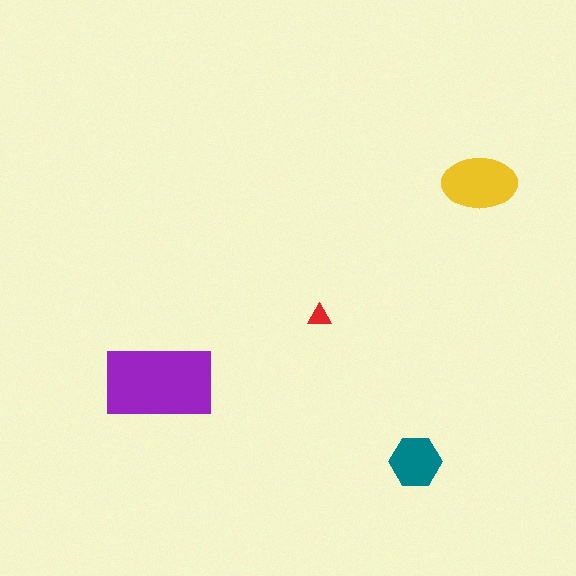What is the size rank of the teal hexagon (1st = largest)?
3rd.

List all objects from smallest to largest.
The red triangle, the teal hexagon, the yellow ellipse, the purple rectangle.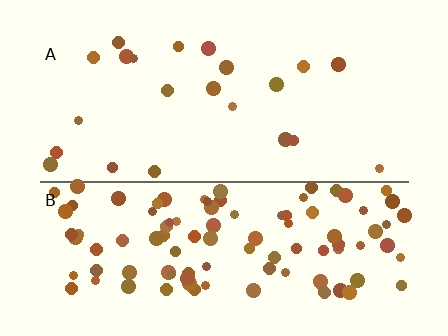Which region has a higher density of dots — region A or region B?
B (the bottom).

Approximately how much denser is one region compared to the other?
Approximately 4.6× — region B over region A.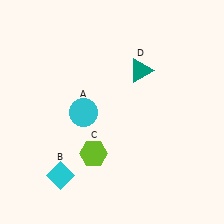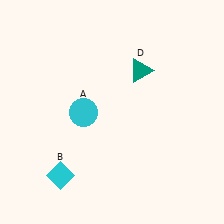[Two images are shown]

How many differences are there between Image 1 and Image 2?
There is 1 difference between the two images.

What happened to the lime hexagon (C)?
The lime hexagon (C) was removed in Image 2. It was in the bottom-left area of Image 1.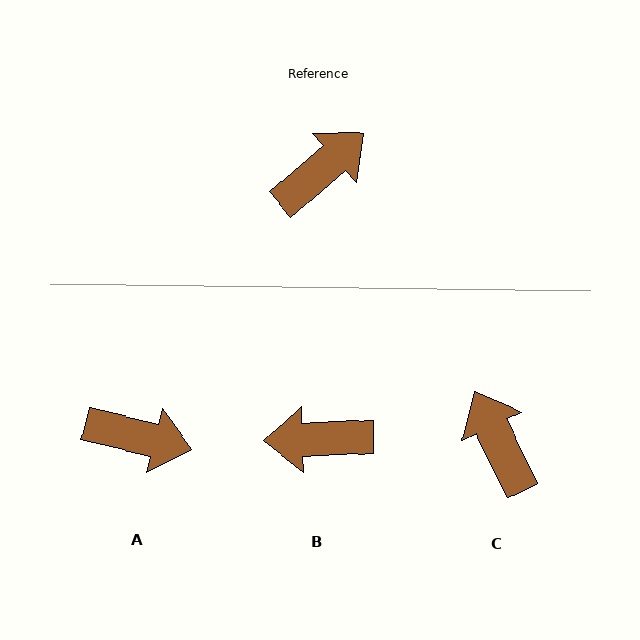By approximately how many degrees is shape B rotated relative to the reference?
Approximately 142 degrees counter-clockwise.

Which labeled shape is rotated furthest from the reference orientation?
B, about 142 degrees away.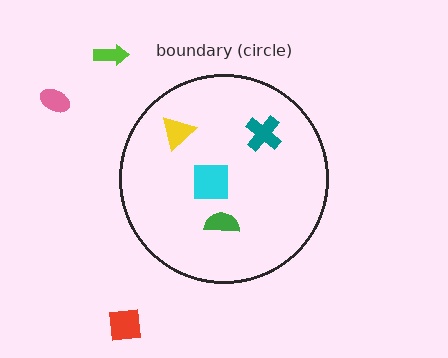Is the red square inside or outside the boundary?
Outside.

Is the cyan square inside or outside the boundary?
Inside.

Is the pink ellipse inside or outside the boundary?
Outside.